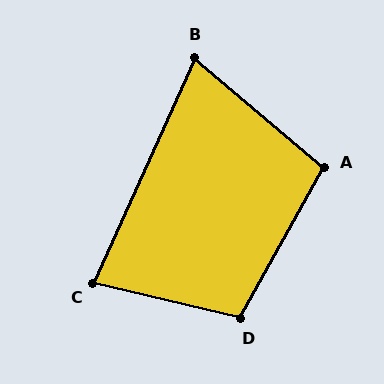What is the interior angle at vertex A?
Approximately 101 degrees (obtuse).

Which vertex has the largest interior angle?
D, at approximately 106 degrees.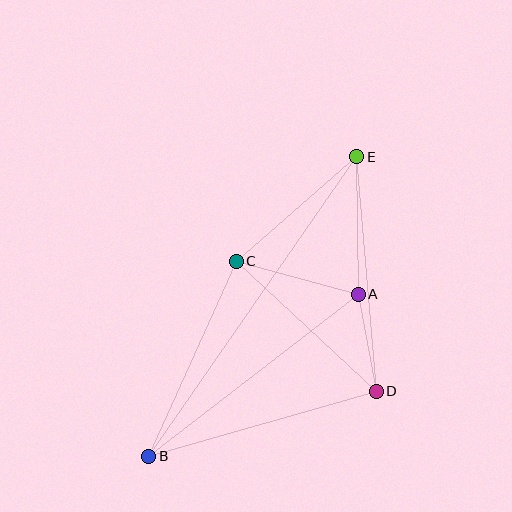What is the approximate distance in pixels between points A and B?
The distance between A and B is approximately 265 pixels.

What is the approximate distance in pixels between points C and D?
The distance between C and D is approximately 191 pixels.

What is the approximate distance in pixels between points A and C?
The distance between A and C is approximately 127 pixels.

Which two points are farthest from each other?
Points B and E are farthest from each other.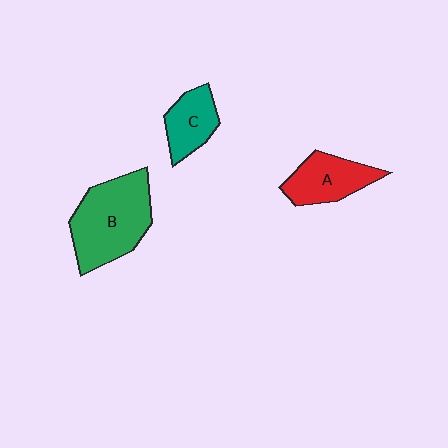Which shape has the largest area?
Shape B (green).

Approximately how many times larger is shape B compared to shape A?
Approximately 1.7 times.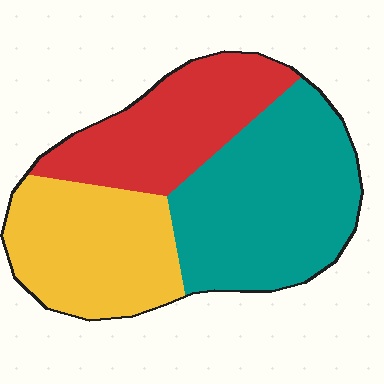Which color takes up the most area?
Teal, at roughly 40%.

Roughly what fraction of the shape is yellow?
Yellow takes up about one third (1/3) of the shape.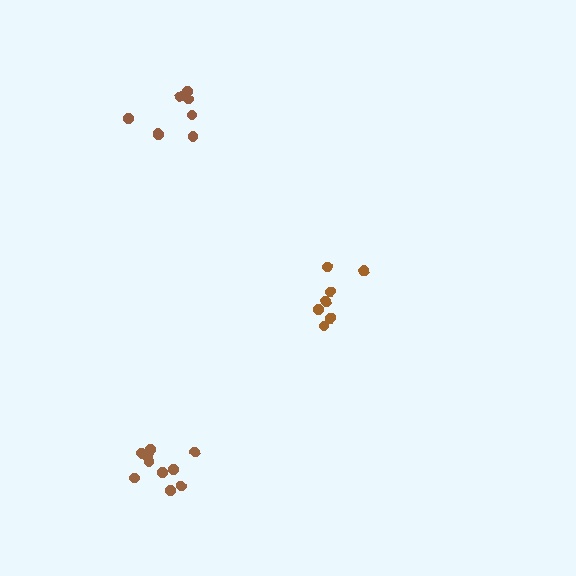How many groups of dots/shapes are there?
There are 3 groups.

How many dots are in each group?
Group 1: 7 dots, Group 2: 10 dots, Group 3: 8 dots (25 total).